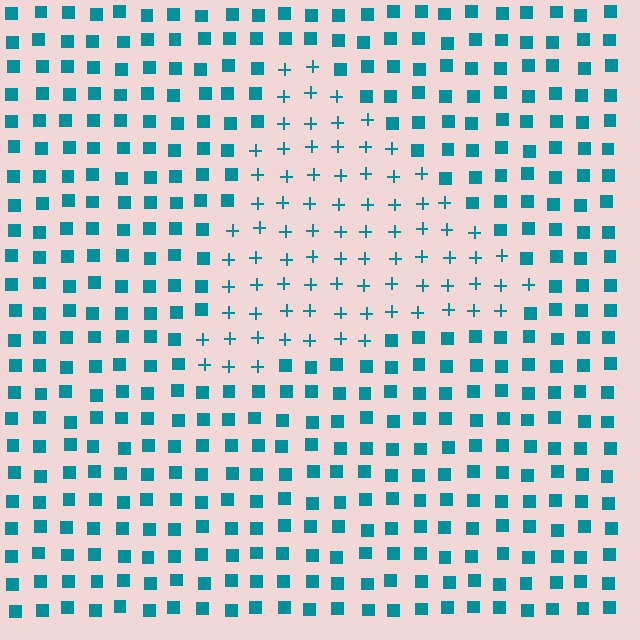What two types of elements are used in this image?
The image uses plus signs inside the triangle region and squares outside it.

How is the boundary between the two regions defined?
The boundary is defined by a change in element shape: plus signs inside vs. squares outside. All elements share the same color and spacing.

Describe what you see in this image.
The image is filled with small teal elements arranged in a uniform grid. A triangle-shaped region contains plus signs, while the surrounding area contains squares. The boundary is defined purely by the change in element shape.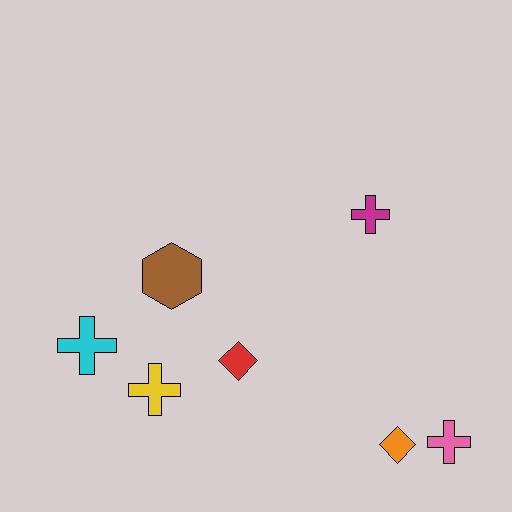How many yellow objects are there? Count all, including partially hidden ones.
There is 1 yellow object.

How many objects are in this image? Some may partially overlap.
There are 7 objects.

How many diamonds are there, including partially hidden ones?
There are 2 diamonds.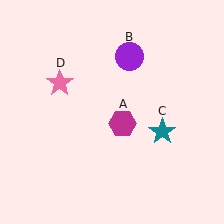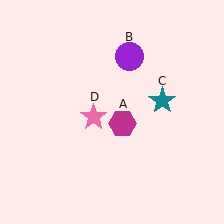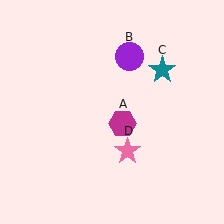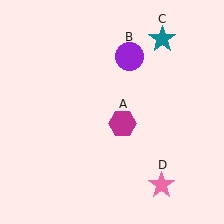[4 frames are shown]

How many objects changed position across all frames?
2 objects changed position: teal star (object C), pink star (object D).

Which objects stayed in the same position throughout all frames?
Magenta hexagon (object A) and purple circle (object B) remained stationary.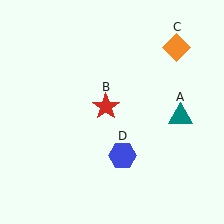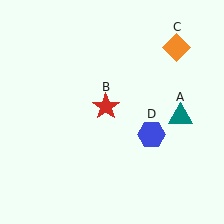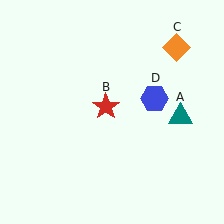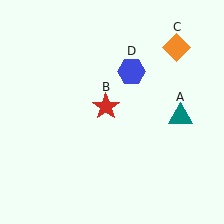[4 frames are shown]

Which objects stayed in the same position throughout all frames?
Teal triangle (object A) and red star (object B) and orange diamond (object C) remained stationary.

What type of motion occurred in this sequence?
The blue hexagon (object D) rotated counterclockwise around the center of the scene.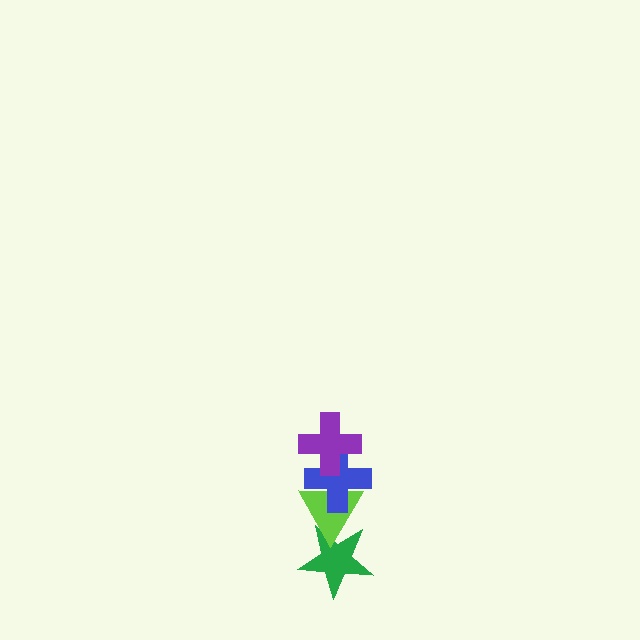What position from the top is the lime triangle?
The lime triangle is 3rd from the top.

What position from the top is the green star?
The green star is 4th from the top.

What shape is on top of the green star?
The lime triangle is on top of the green star.